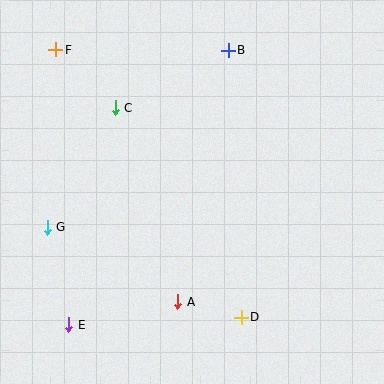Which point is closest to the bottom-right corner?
Point D is closest to the bottom-right corner.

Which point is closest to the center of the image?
Point A at (178, 302) is closest to the center.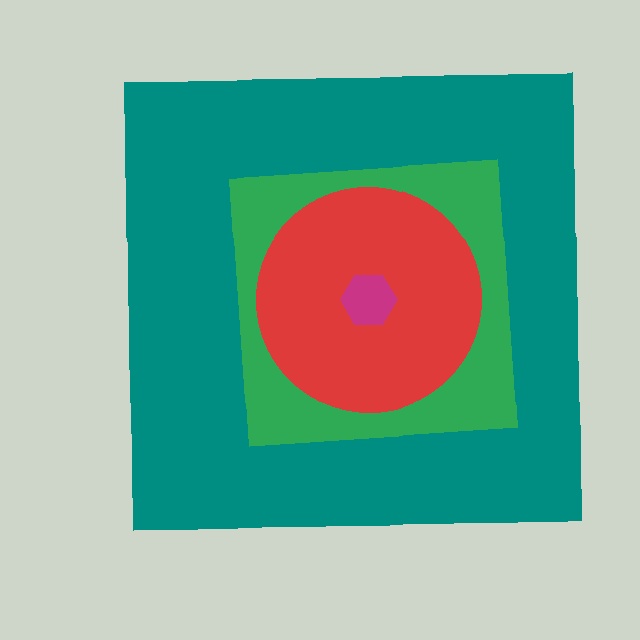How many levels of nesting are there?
4.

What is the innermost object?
The magenta hexagon.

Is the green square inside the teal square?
Yes.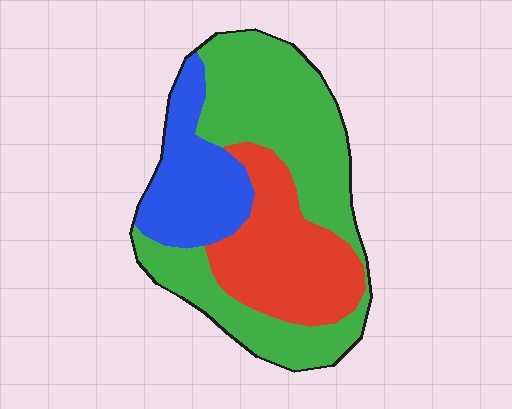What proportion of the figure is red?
Red takes up about one quarter (1/4) of the figure.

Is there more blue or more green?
Green.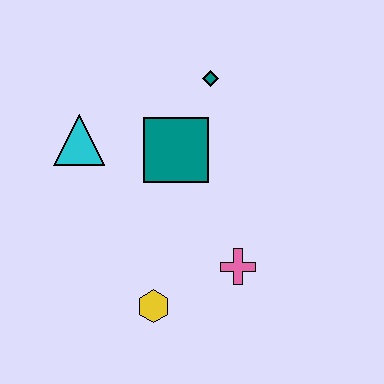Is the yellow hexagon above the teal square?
No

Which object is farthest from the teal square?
The yellow hexagon is farthest from the teal square.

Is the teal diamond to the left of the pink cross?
Yes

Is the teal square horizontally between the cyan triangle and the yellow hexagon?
No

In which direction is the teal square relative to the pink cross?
The teal square is above the pink cross.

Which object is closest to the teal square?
The teal diamond is closest to the teal square.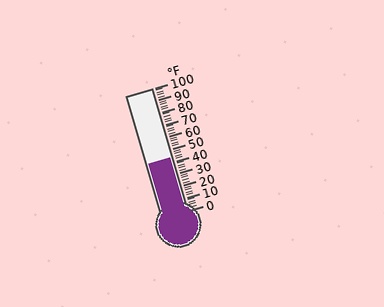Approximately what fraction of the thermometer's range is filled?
The thermometer is filled to approximately 45% of its range.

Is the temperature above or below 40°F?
The temperature is above 40°F.